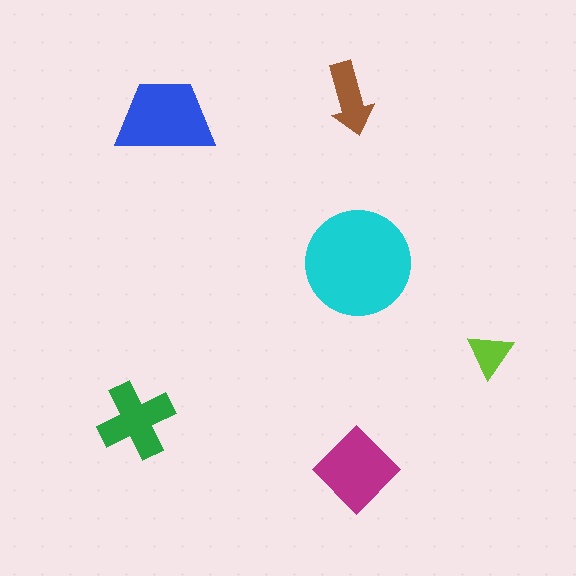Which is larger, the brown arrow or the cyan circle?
The cyan circle.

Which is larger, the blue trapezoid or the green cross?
The blue trapezoid.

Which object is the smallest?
The lime triangle.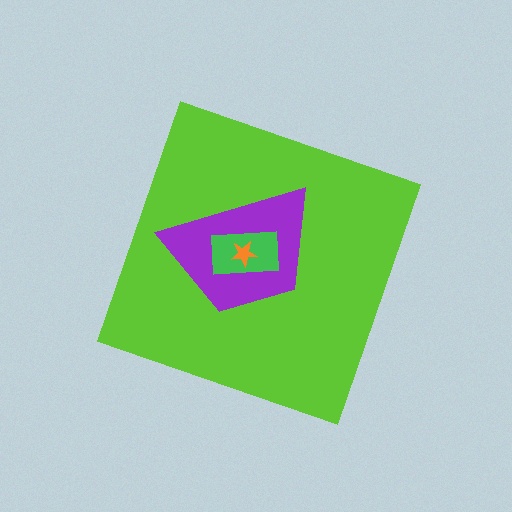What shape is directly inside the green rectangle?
The orange star.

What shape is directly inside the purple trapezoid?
The green rectangle.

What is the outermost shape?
The lime diamond.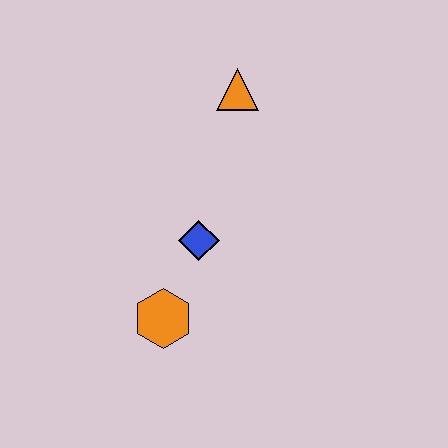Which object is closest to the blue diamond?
The orange hexagon is closest to the blue diamond.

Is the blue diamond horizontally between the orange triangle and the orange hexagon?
Yes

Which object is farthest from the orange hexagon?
The orange triangle is farthest from the orange hexagon.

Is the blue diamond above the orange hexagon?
Yes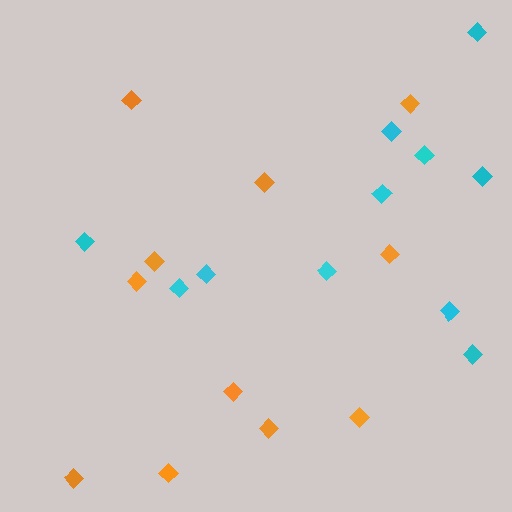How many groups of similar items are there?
There are 2 groups: one group of cyan diamonds (11) and one group of orange diamonds (11).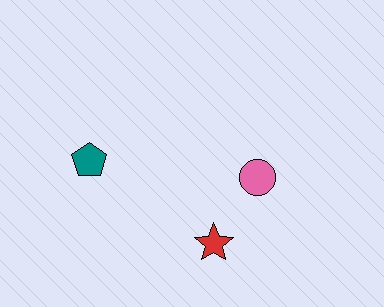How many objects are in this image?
There are 3 objects.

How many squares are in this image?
There are no squares.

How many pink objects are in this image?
There is 1 pink object.